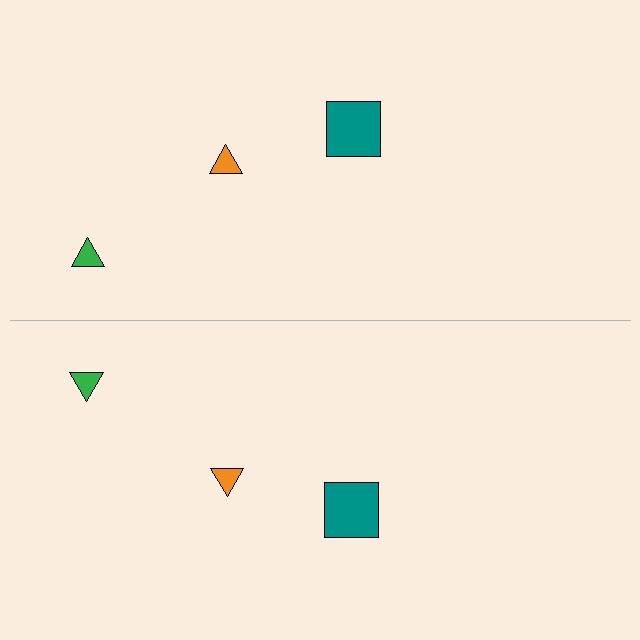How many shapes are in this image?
There are 6 shapes in this image.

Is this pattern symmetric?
Yes, this pattern has bilateral (reflection) symmetry.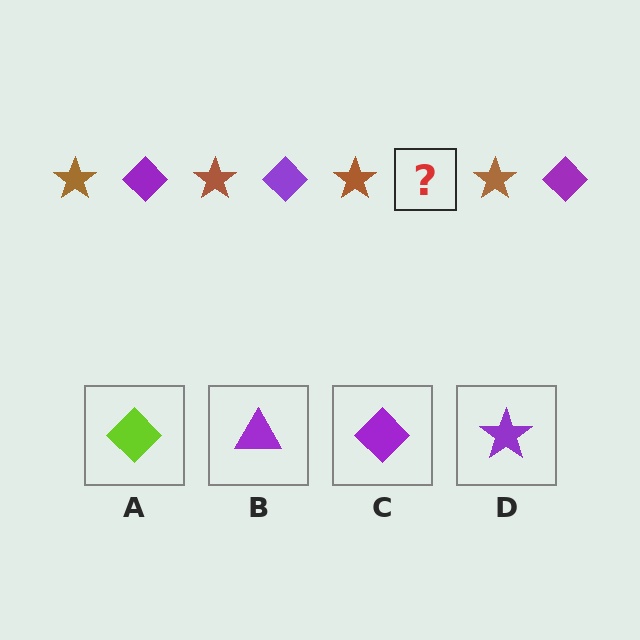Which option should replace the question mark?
Option C.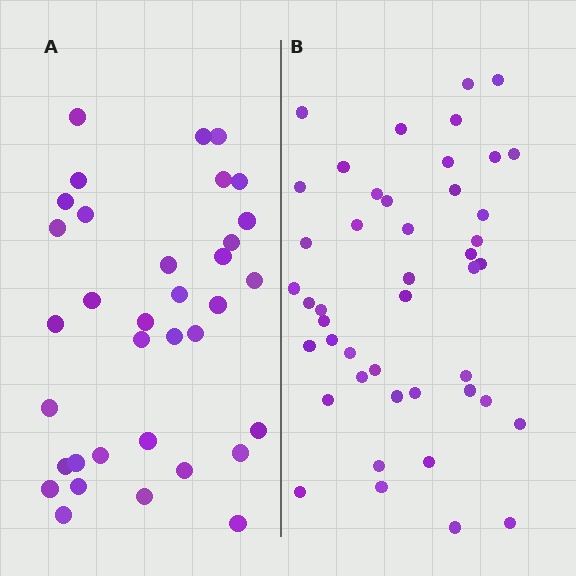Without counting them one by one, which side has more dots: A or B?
Region B (the right region) has more dots.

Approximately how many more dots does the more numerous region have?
Region B has roughly 10 or so more dots than region A.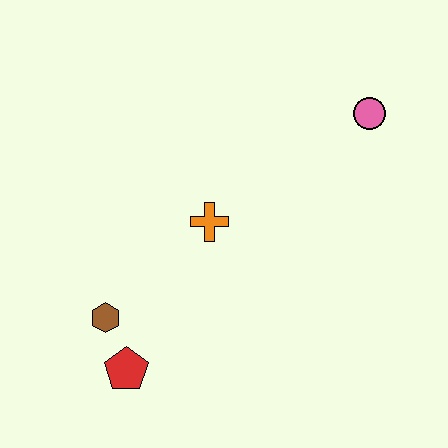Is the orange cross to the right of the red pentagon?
Yes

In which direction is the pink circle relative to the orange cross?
The pink circle is to the right of the orange cross.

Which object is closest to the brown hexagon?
The red pentagon is closest to the brown hexagon.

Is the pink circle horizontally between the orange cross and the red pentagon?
No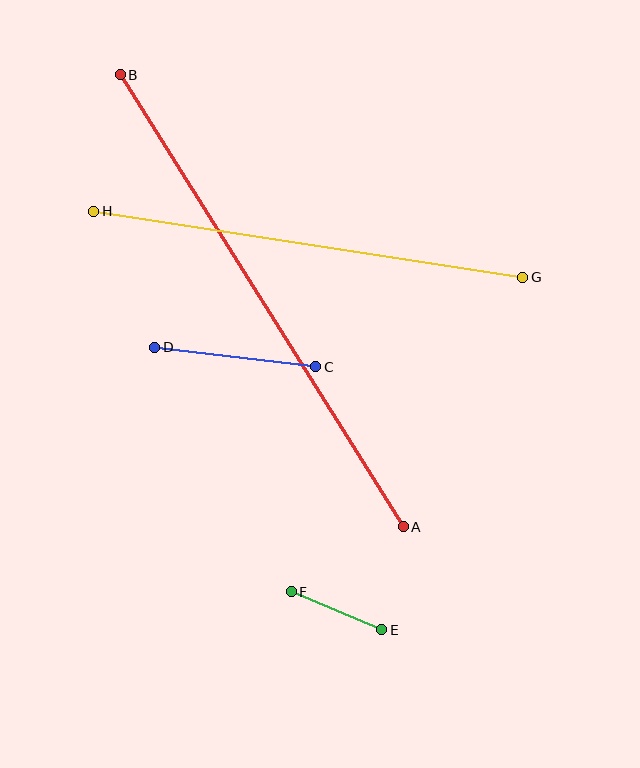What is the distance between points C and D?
The distance is approximately 162 pixels.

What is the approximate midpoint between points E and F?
The midpoint is at approximately (336, 611) pixels.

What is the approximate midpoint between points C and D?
The midpoint is at approximately (235, 357) pixels.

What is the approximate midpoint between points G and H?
The midpoint is at approximately (308, 244) pixels.